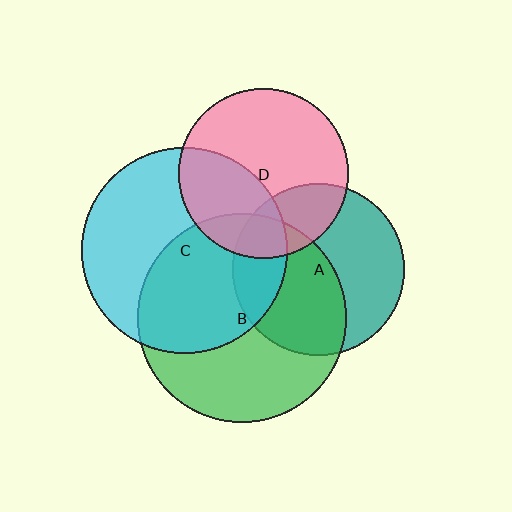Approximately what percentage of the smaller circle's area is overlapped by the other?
Approximately 25%.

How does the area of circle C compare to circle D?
Approximately 1.5 times.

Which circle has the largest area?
Circle B (green).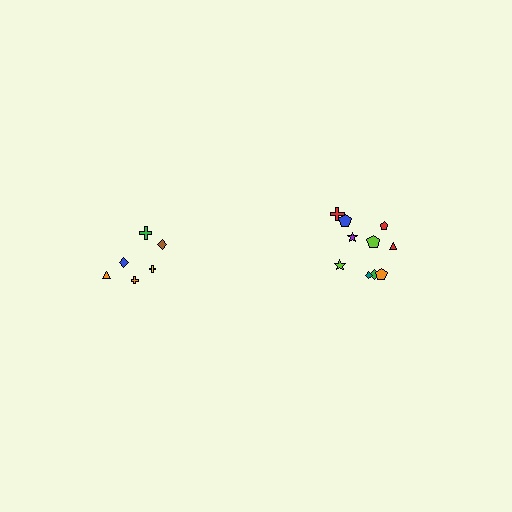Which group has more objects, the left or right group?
The right group.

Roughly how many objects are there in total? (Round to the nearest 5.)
Roughly 15 objects in total.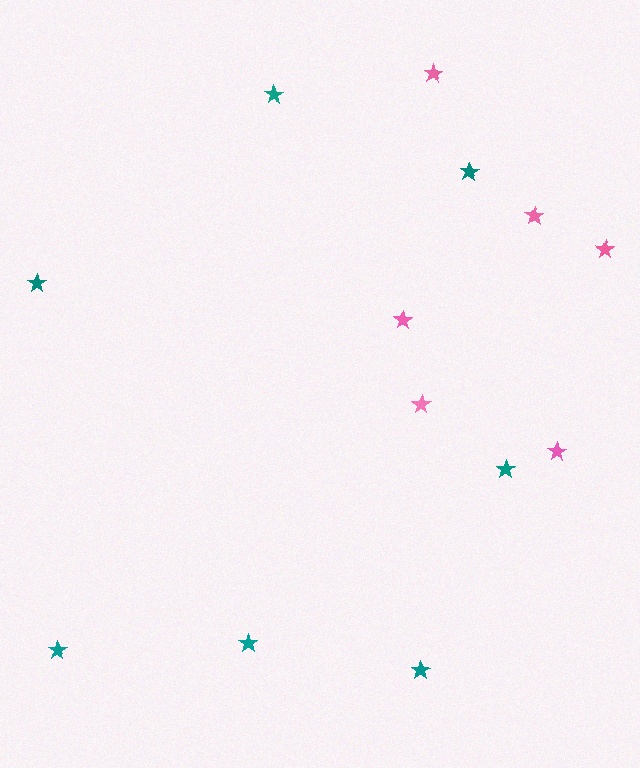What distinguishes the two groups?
There are 2 groups: one group of pink stars (6) and one group of teal stars (7).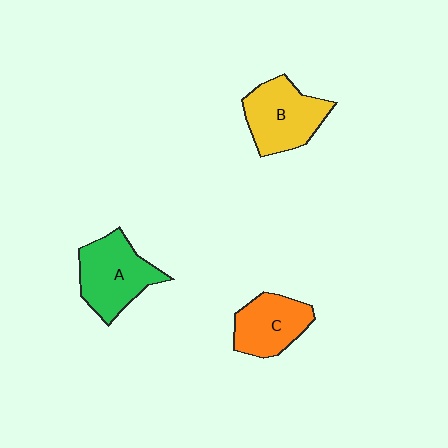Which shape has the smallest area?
Shape C (orange).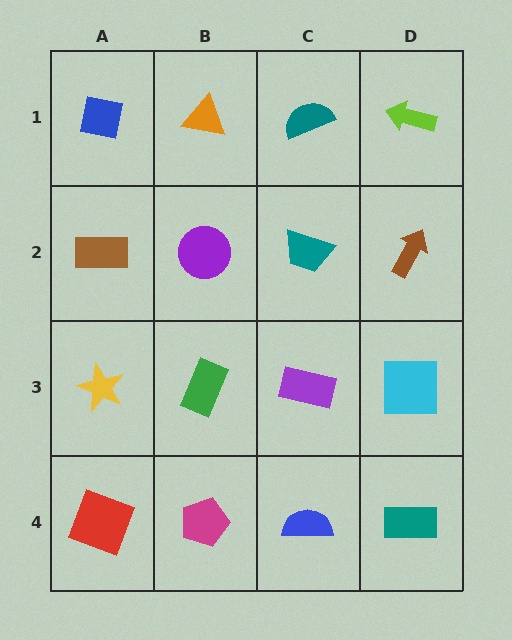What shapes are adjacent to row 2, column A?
A blue square (row 1, column A), a yellow star (row 3, column A), a purple circle (row 2, column B).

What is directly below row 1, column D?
A brown arrow.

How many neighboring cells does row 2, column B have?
4.